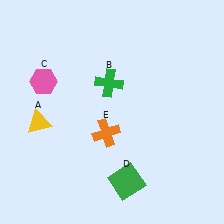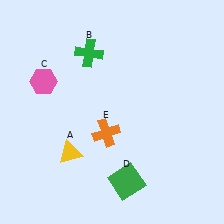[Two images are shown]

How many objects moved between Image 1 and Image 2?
2 objects moved between the two images.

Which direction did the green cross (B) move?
The green cross (B) moved up.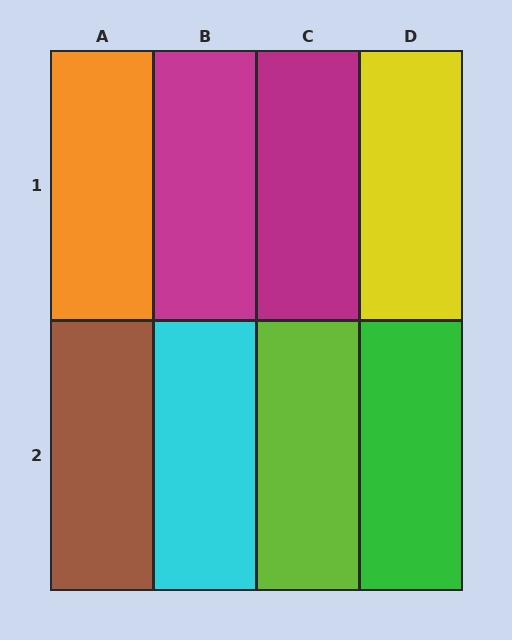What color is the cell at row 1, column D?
Yellow.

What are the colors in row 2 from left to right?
Brown, cyan, lime, green.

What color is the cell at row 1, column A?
Orange.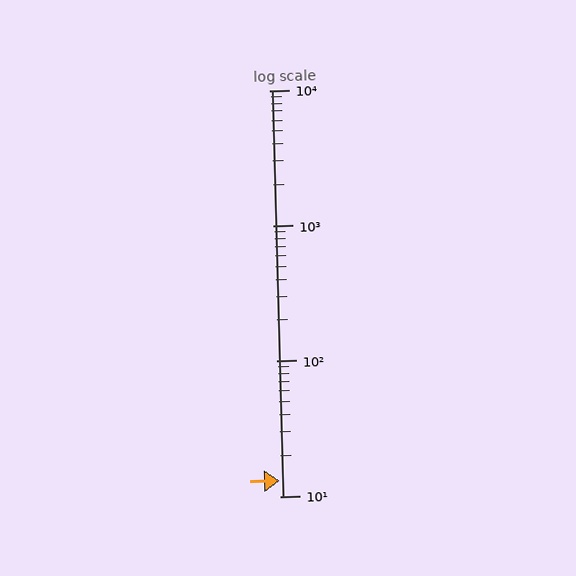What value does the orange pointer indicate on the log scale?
The pointer indicates approximately 13.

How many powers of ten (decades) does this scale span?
The scale spans 3 decades, from 10 to 10000.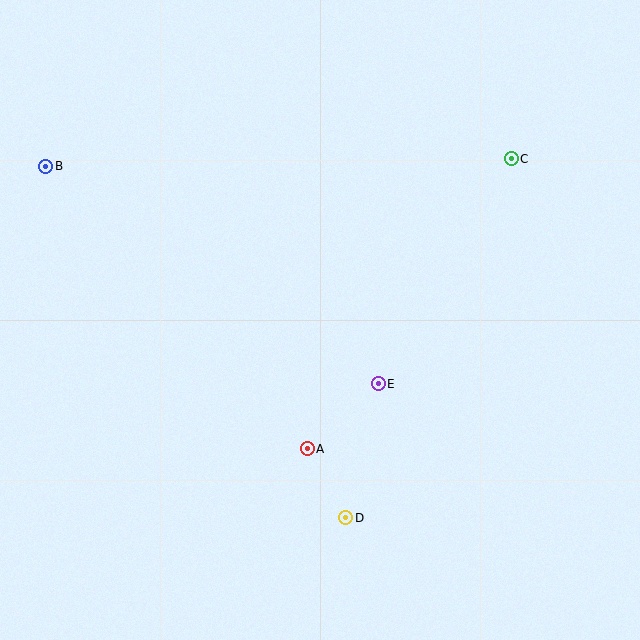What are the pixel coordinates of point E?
Point E is at (378, 384).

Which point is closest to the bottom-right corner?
Point D is closest to the bottom-right corner.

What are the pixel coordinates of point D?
Point D is at (346, 518).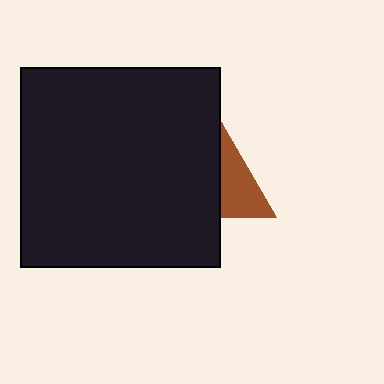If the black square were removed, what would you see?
You would see the complete brown triangle.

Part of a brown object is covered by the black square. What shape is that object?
It is a triangle.